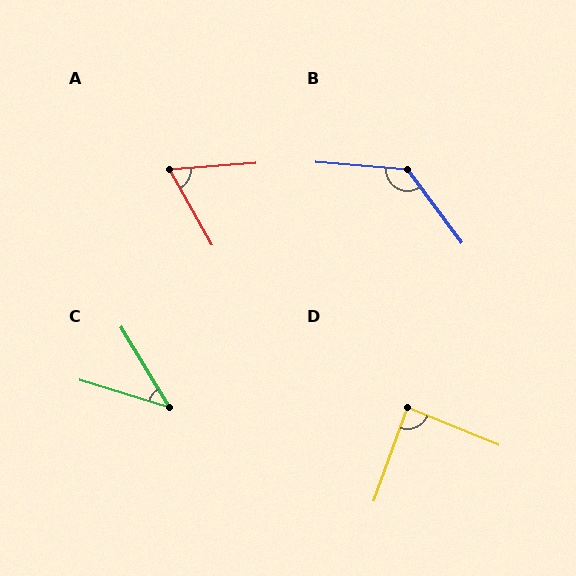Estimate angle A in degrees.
Approximately 65 degrees.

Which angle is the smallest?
C, at approximately 42 degrees.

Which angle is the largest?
B, at approximately 131 degrees.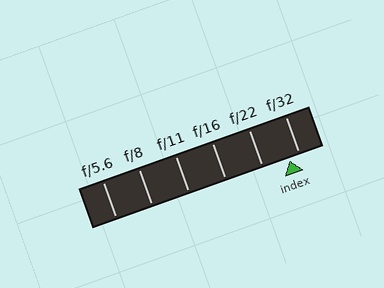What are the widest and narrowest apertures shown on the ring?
The widest aperture shown is f/5.6 and the narrowest is f/32.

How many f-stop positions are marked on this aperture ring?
There are 6 f-stop positions marked.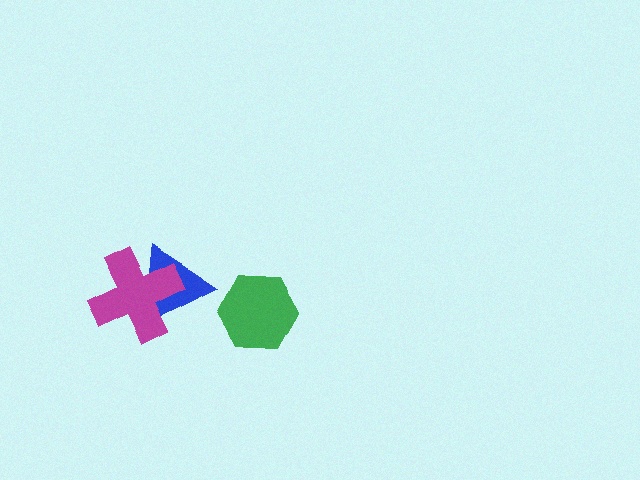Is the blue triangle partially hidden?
Yes, it is partially covered by another shape.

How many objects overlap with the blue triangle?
1 object overlaps with the blue triangle.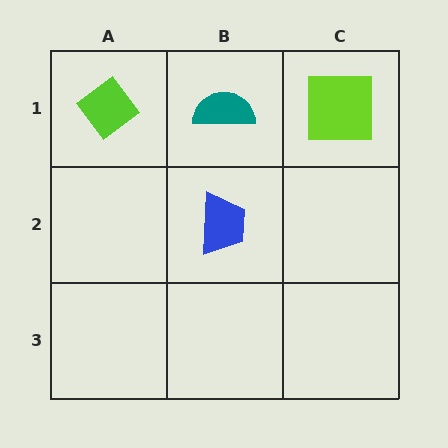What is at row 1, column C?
A lime square.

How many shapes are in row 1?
3 shapes.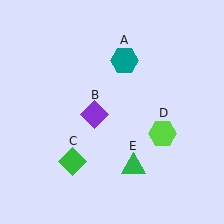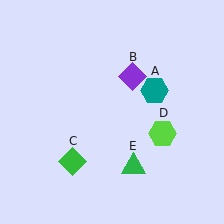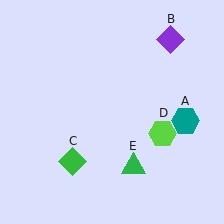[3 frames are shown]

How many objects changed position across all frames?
2 objects changed position: teal hexagon (object A), purple diamond (object B).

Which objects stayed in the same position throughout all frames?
Green diamond (object C) and lime hexagon (object D) and green triangle (object E) remained stationary.